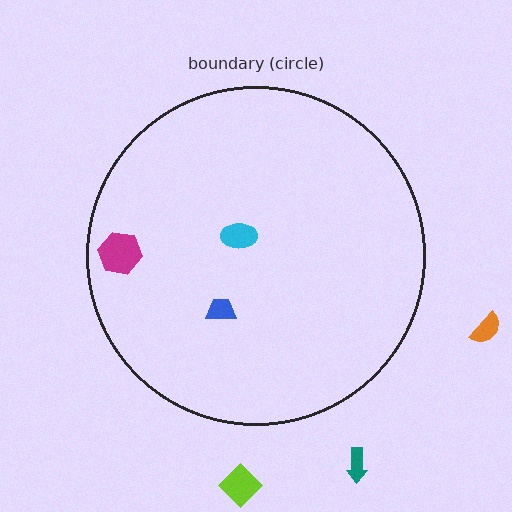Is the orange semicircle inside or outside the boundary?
Outside.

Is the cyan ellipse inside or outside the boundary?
Inside.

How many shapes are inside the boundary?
3 inside, 3 outside.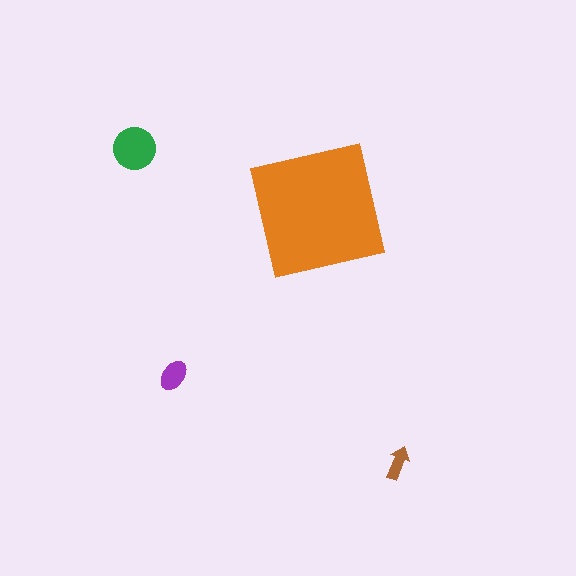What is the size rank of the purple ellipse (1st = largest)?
3rd.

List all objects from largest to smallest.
The orange square, the green circle, the purple ellipse, the brown arrow.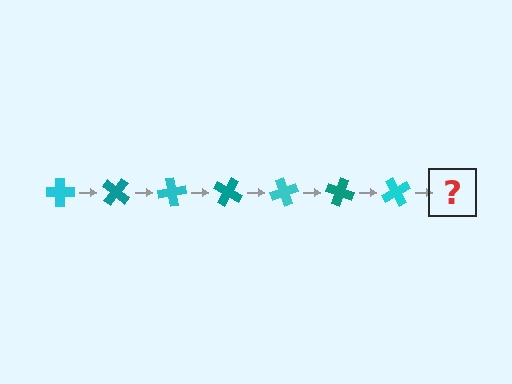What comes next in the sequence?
The next element should be a teal cross, rotated 280 degrees from the start.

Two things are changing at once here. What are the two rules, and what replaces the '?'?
The two rules are that it rotates 40 degrees each step and the color cycles through cyan and teal. The '?' should be a teal cross, rotated 280 degrees from the start.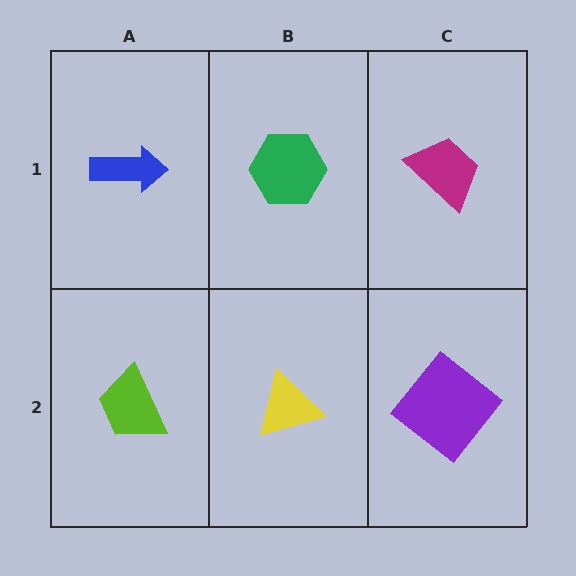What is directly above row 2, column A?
A blue arrow.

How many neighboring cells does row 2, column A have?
2.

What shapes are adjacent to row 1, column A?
A lime trapezoid (row 2, column A), a green hexagon (row 1, column B).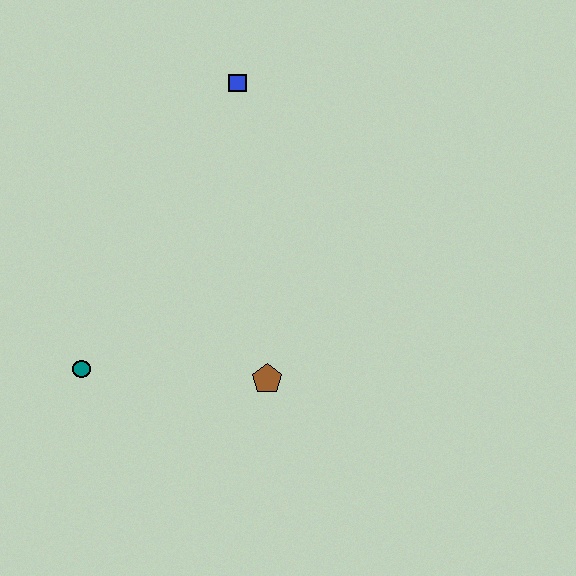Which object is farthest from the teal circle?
The blue square is farthest from the teal circle.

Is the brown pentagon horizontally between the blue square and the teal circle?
No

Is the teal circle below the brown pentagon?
No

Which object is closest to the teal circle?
The brown pentagon is closest to the teal circle.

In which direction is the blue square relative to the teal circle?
The blue square is above the teal circle.